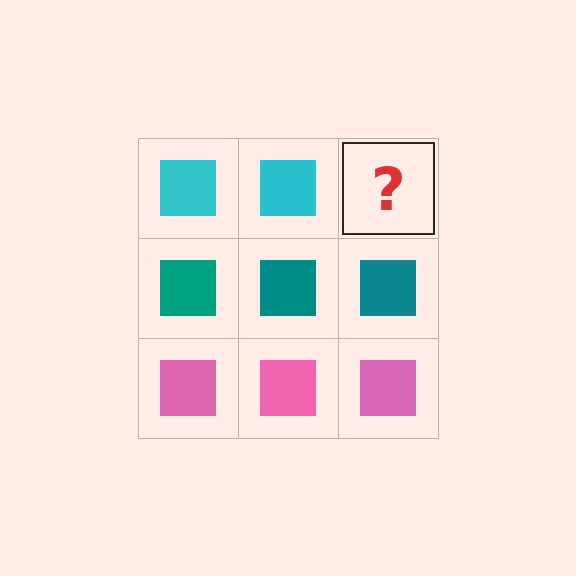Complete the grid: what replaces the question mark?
The question mark should be replaced with a cyan square.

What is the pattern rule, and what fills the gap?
The rule is that each row has a consistent color. The gap should be filled with a cyan square.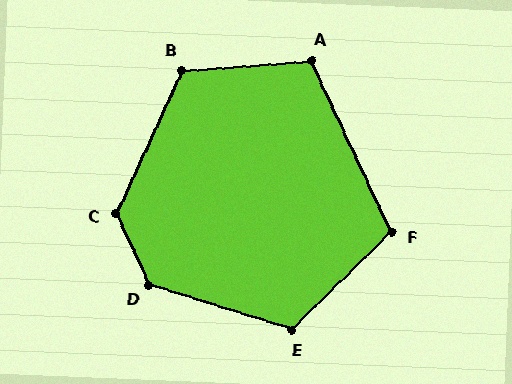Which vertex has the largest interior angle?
D, at approximately 132 degrees.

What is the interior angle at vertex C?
Approximately 130 degrees (obtuse).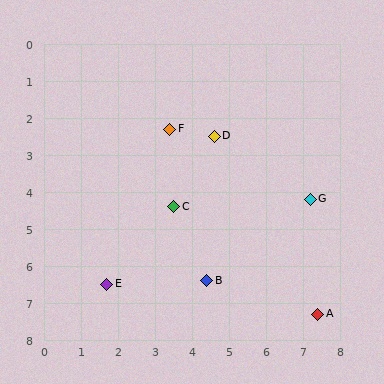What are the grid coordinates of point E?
Point E is at approximately (1.7, 6.5).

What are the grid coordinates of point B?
Point B is at approximately (4.4, 6.4).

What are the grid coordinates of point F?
Point F is at approximately (3.4, 2.3).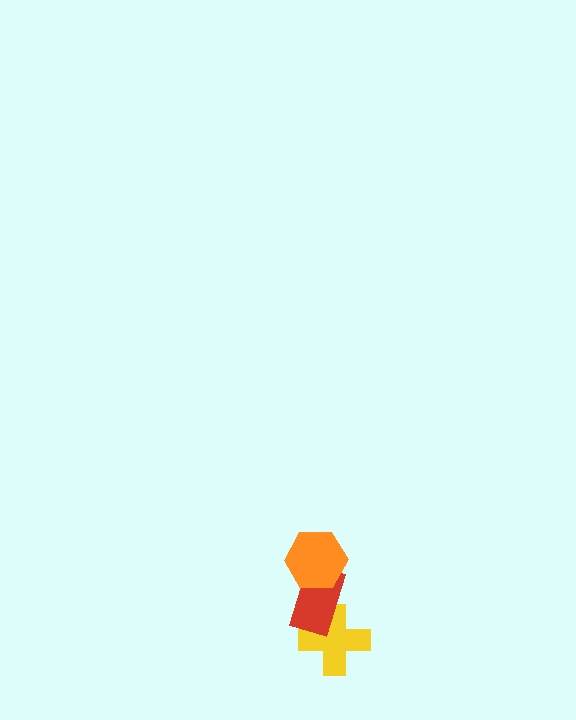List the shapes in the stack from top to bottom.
From top to bottom: the orange hexagon, the red rectangle, the yellow cross.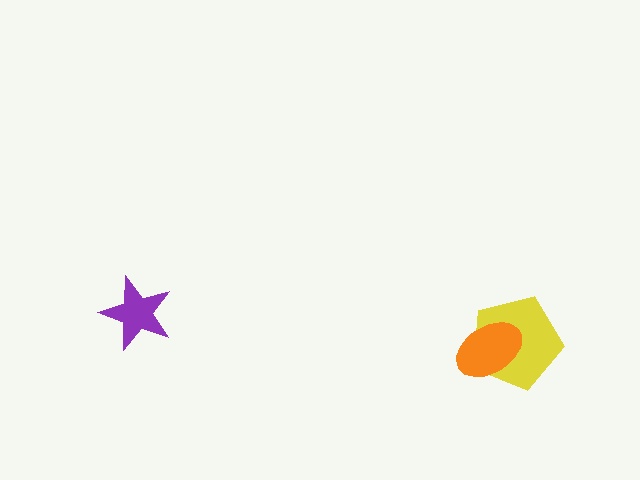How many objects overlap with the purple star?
0 objects overlap with the purple star.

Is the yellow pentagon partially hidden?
Yes, it is partially covered by another shape.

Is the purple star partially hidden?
No, no other shape covers it.